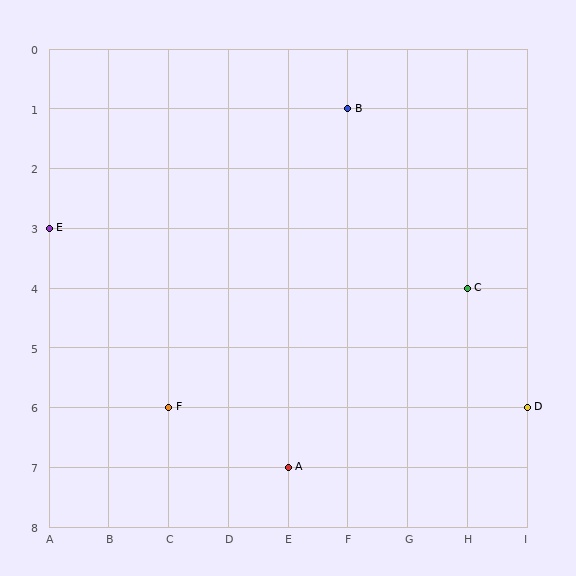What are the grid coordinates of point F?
Point F is at grid coordinates (C, 6).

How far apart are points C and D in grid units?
Points C and D are 1 column and 2 rows apart (about 2.2 grid units diagonally).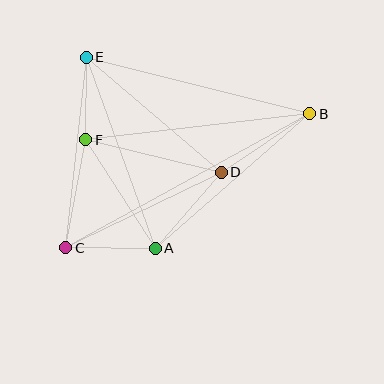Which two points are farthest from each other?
Points B and C are farthest from each other.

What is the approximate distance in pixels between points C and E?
The distance between C and E is approximately 192 pixels.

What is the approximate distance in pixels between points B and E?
The distance between B and E is approximately 231 pixels.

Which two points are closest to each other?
Points E and F are closest to each other.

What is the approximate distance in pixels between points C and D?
The distance between C and D is approximately 173 pixels.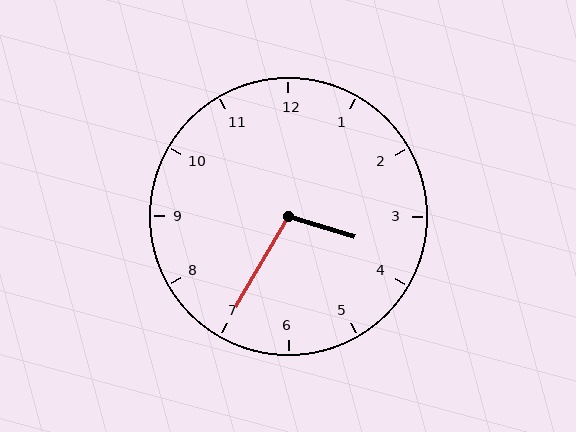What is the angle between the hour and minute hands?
Approximately 102 degrees.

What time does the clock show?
3:35.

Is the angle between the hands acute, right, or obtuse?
It is obtuse.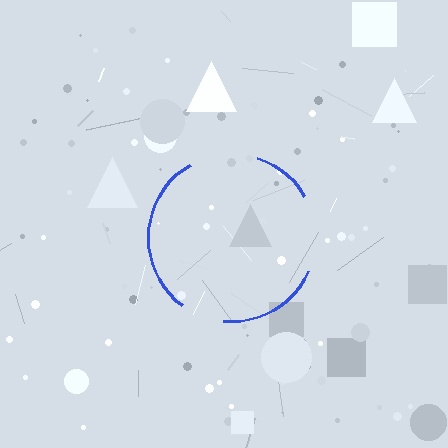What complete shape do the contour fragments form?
The contour fragments form a circle.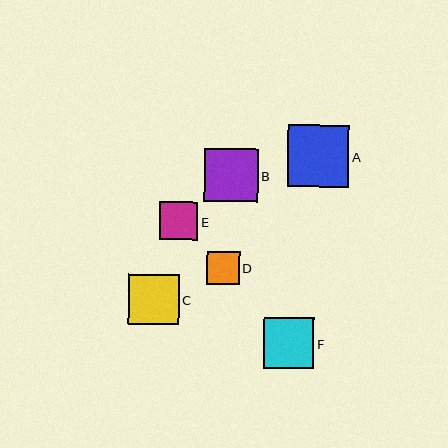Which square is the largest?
Square A is the largest with a size of approximately 62 pixels.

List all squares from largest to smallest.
From largest to smallest: A, B, F, C, E, D.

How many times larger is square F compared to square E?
Square F is approximately 1.3 times the size of square E.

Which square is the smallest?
Square D is the smallest with a size of approximately 32 pixels.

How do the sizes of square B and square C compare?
Square B and square C are approximately the same size.